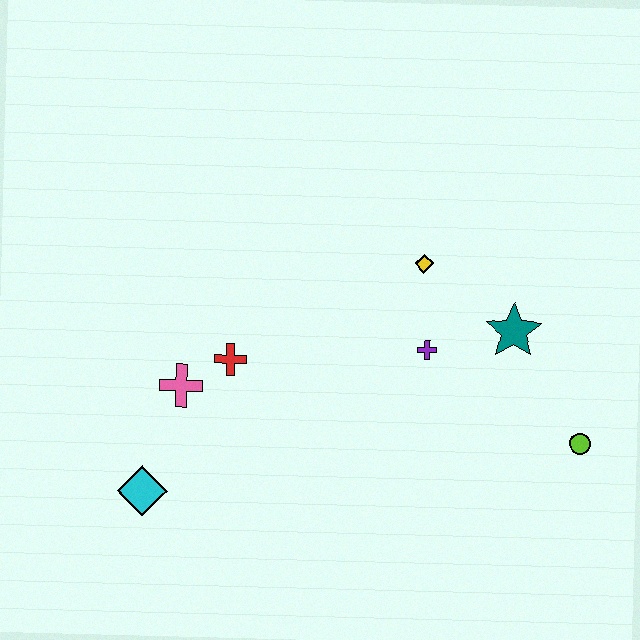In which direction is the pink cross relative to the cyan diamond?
The pink cross is above the cyan diamond.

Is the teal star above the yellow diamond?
No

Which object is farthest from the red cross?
The lime circle is farthest from the red cross.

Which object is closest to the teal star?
The purple cross is closest to the teal star.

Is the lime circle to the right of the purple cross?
Yes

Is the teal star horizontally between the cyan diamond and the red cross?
No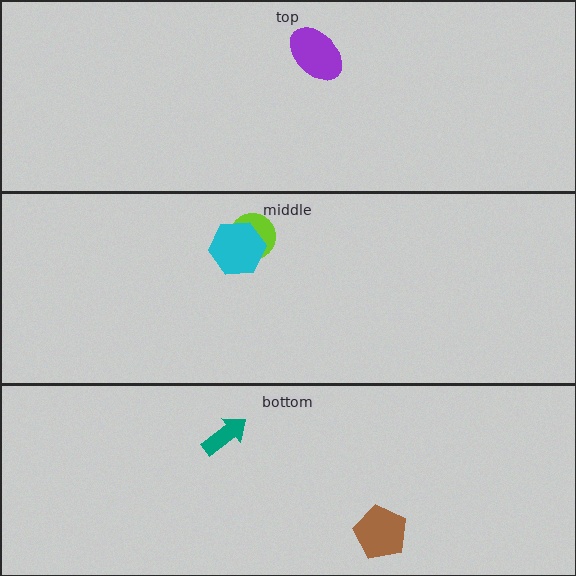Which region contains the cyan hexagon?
The middle region.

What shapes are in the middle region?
The lime circle, the cyan hexagon.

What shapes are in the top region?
The purple ellipse.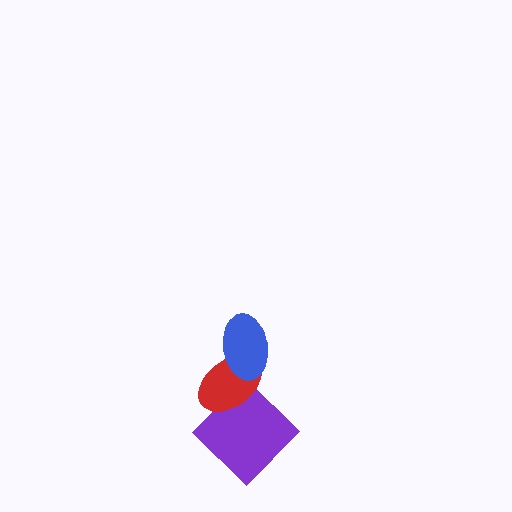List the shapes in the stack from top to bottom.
From top to bottom: the blue ellipse, the red ellipse, the purple diamond.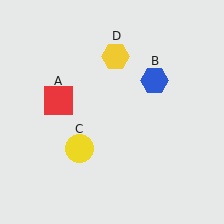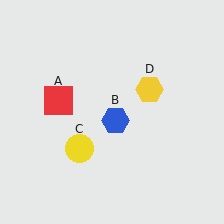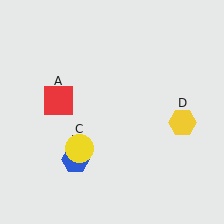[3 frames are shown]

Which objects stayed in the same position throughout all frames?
Red square (object A) and yellow circle (object C) remained stationary.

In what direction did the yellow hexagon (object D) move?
The yellow hexagon (object D) moved down and to the right.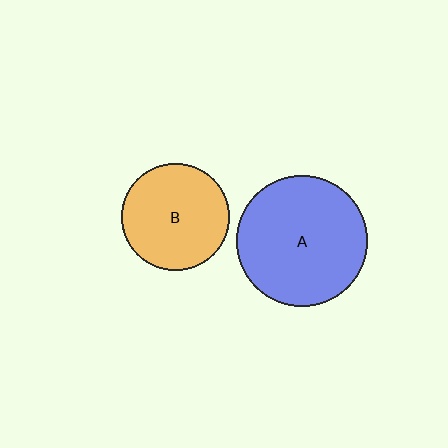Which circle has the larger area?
Circle A (blue).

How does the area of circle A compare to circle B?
Approximately 1.5 times.